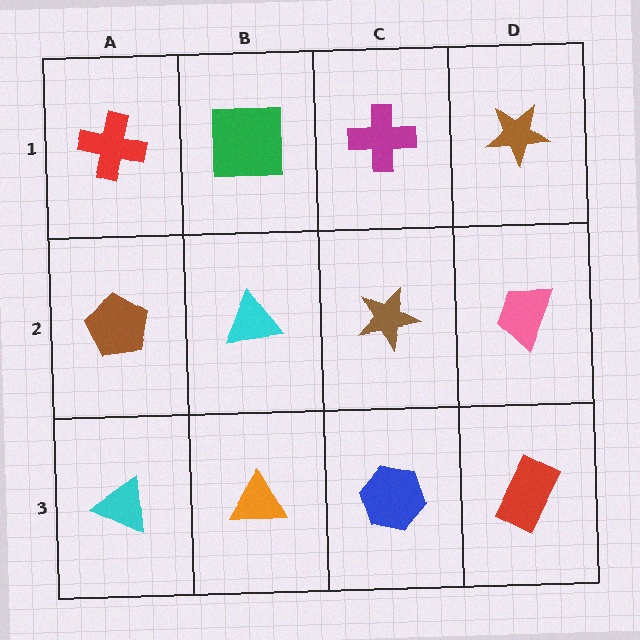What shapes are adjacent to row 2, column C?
A magenta cross (row 1, column C), a blue hexagon (row 3, column C), a cyan triangle (row 2, column B), a pink trapezoid (row 2, column D).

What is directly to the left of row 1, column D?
A magenta cross.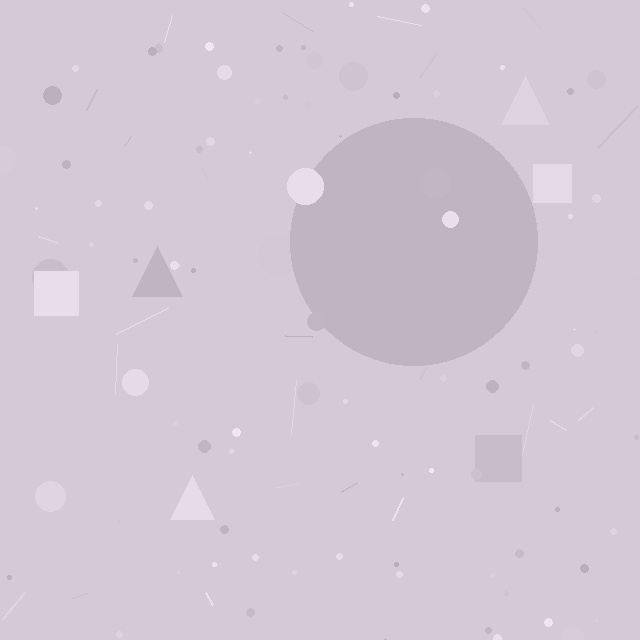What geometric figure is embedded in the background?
A circle is embedded in the background.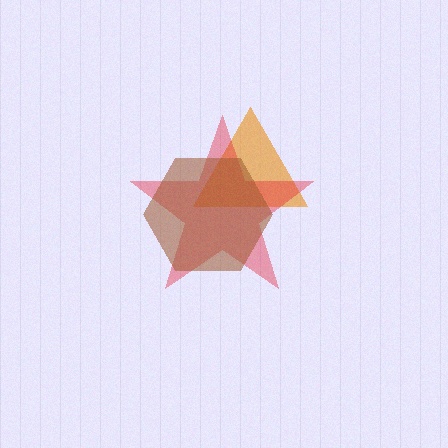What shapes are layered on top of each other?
The layered shapes are: an orange triangle, a red star, a brown hexagon.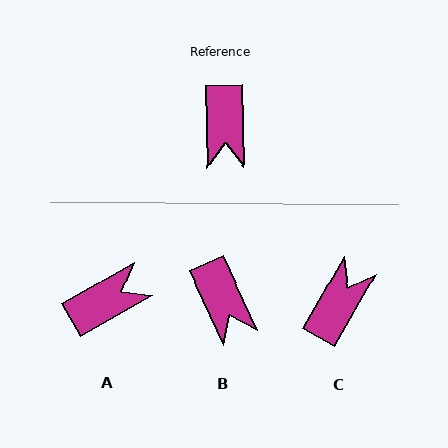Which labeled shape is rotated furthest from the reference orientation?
C, about 149 degrees away.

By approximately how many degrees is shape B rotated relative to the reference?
Approximately 23 degrees counter-clockwise.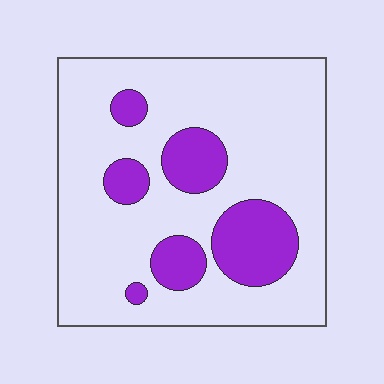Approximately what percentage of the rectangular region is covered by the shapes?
Approximately 20%.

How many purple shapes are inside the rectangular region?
6.